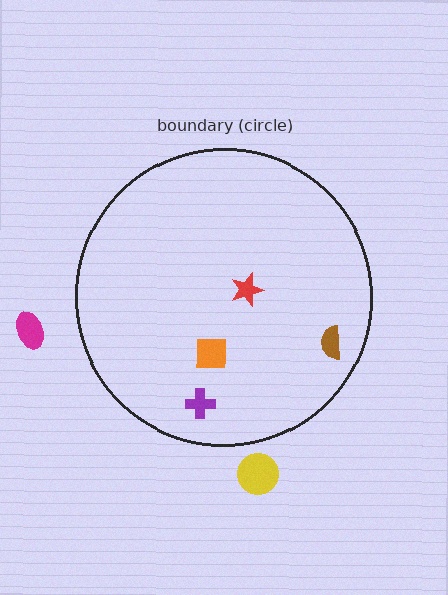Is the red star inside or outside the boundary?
Inside.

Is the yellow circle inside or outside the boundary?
Outside.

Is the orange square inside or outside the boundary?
Inside.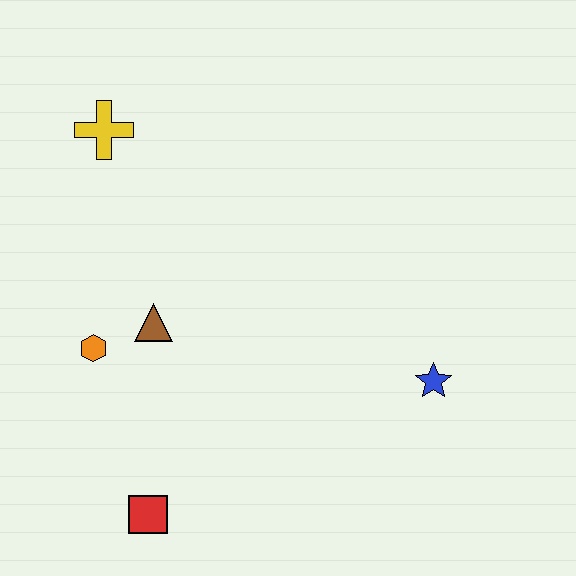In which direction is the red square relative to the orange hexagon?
The red square is below the orange hexagon.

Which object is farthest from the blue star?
The yellow cross is farthest from the blue star.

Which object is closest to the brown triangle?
The orange hexagon is closest to the brown triangle.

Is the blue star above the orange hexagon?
No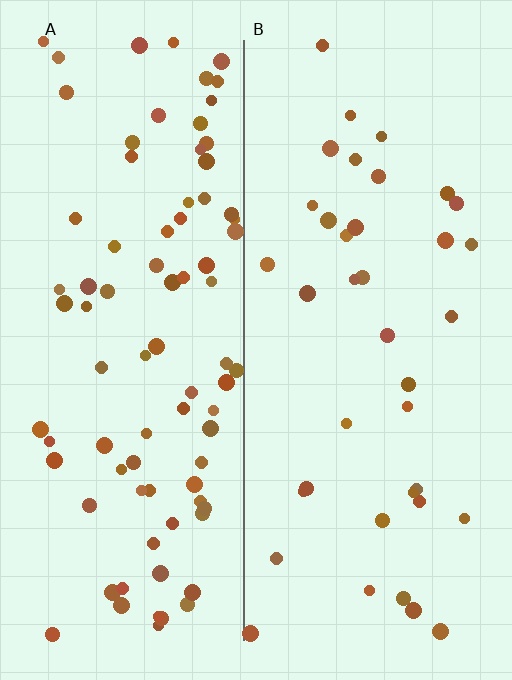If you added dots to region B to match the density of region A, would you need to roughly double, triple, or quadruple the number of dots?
Approximately double.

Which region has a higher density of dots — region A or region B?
A (the left).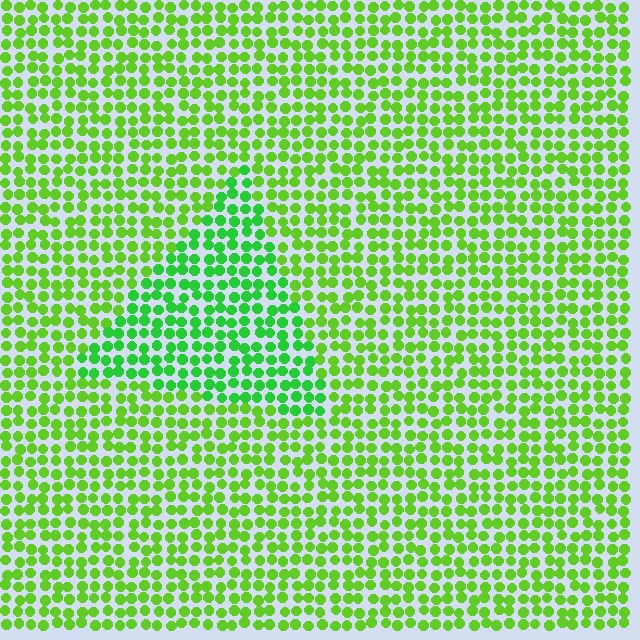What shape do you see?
I see a triangle.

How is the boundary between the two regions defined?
The boundary is defined purely by a slight shift in hue (about 28 degrees). Spacing, size, and orientation are identical on both sides.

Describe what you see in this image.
The image is filled with small lime elements in a uniform arrangement. A triangle-shaped region is visible where the elements are tinted to a slightly different hue, forming a subtle color boundary.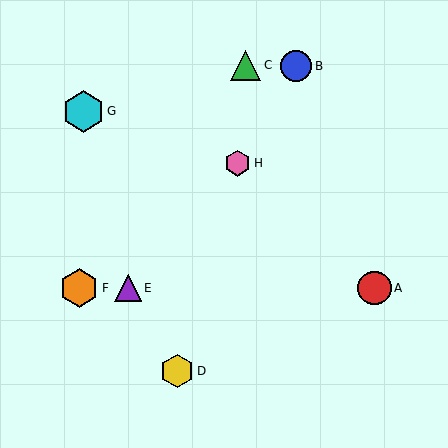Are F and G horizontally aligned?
No, F is at y≈288 and G is at y≈111.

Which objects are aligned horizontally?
Objects A, E, F are aligned horizontally.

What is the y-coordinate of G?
Object G is at y≈111.